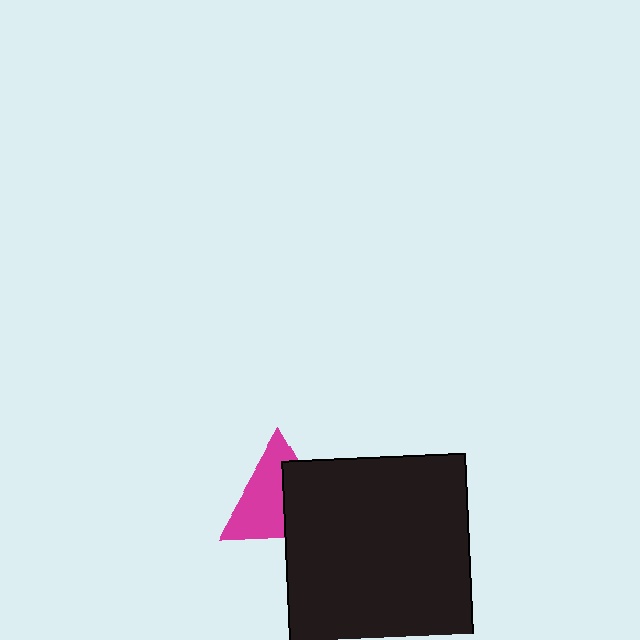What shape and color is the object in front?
The object in front is a black square.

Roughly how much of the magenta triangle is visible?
About half of it is visible (roughly 58%).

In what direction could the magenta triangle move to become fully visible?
The magenta triangle could move toward the upper-left. That would shift it out from behind the black square entirely.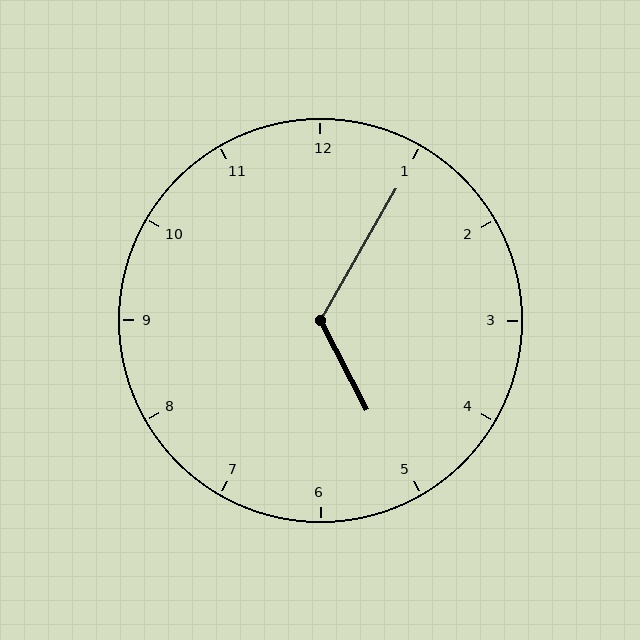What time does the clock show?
5:05.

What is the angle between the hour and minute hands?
Approximately 122 degrees.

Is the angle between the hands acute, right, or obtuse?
It is obtuse.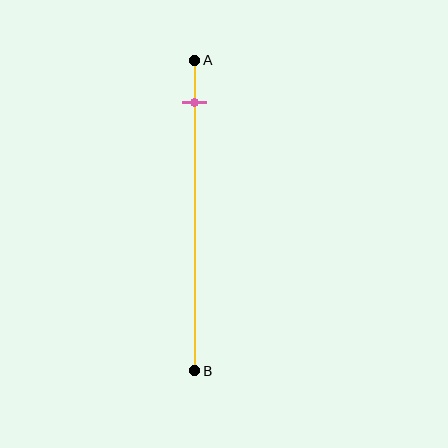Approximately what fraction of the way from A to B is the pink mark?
The pink mark is approximately 15% of the way from A to B.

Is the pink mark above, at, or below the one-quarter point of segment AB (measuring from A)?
The pink mark is above the one-quarter point of segment AB.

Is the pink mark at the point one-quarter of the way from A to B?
No, the mark is at about 15% from A, not at the 25% one-quarter point.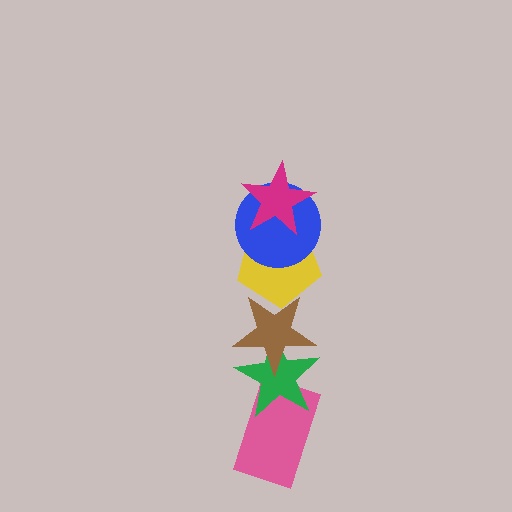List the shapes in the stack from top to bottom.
From top to bottom: the magenta star, the blue circle, the yellow pentagon, the brown star, the green star, the pink rectangle.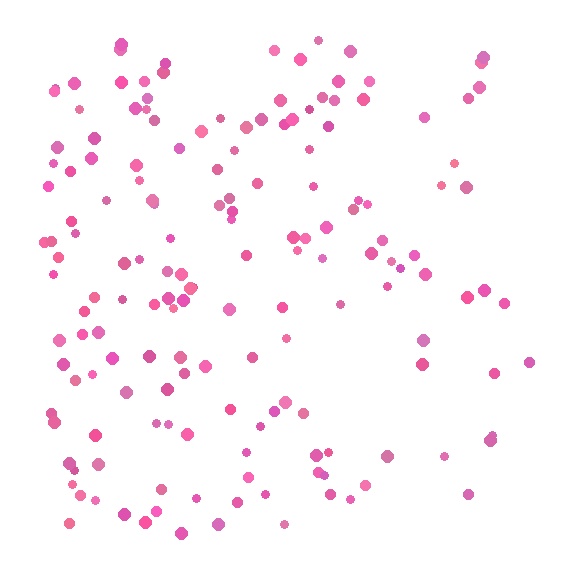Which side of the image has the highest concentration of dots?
The left.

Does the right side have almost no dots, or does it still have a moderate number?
Still a moderate number, just noticeably fewer than the left.